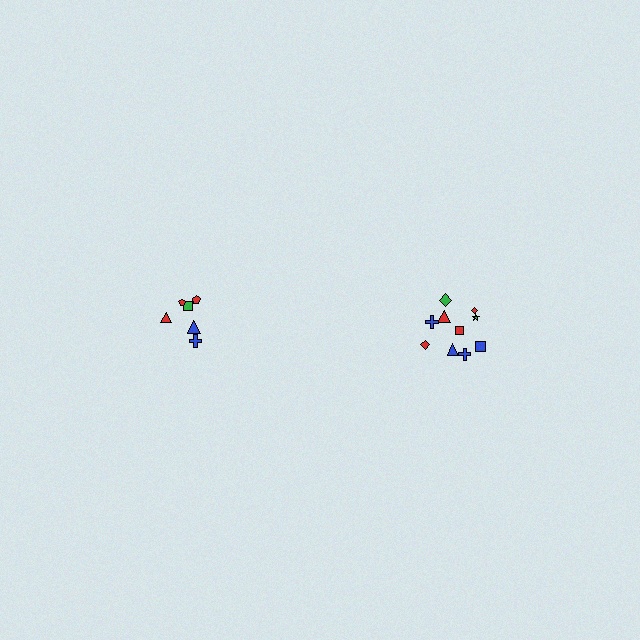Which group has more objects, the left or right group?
The right group.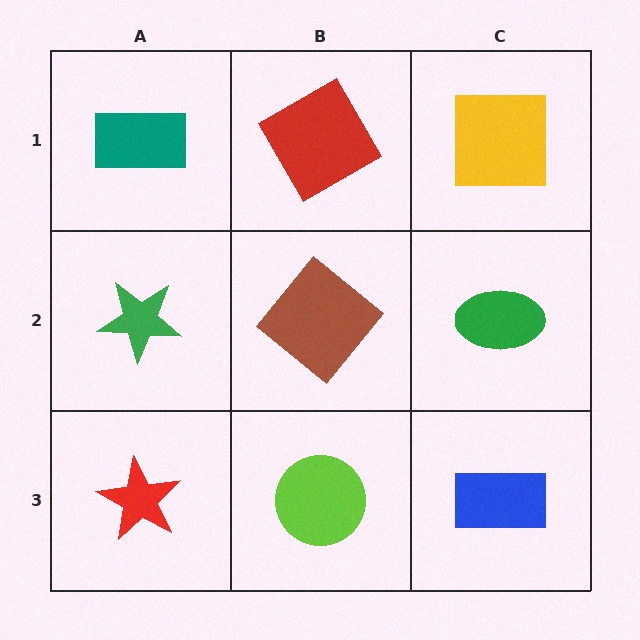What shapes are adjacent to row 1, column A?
A green star (row 2, column A), a red square (row 1, column B).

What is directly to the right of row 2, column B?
A green ellipse.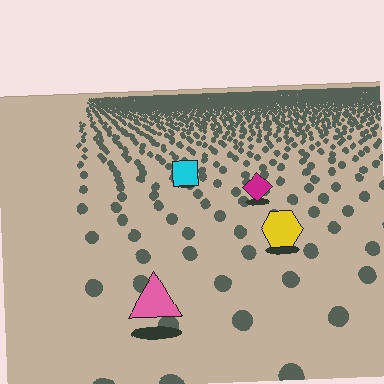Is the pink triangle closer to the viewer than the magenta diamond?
Yes. The pink triangle is closer — you can tell from the texture gradient: the ground texture is coarser near it.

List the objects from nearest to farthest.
From nearest to farthest: the pink triangle, the yellow hexagon, the magenta diamond, the cyan square.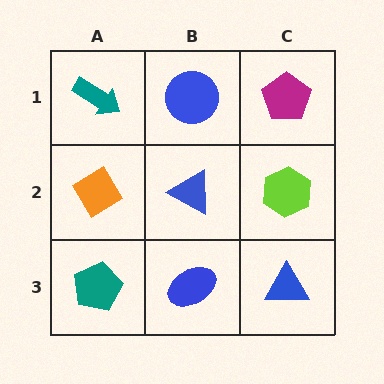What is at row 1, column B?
A blue circle.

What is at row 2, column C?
A lime hexagon.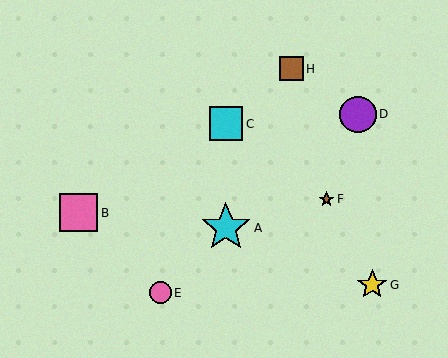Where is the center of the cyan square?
The center of the cyan square is at (226, 124).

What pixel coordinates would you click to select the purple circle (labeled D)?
Click at (358, 114) to select the purple circle D.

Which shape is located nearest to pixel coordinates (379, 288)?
The yellow star (labeled G) at (372, 285) is nearest to that location.